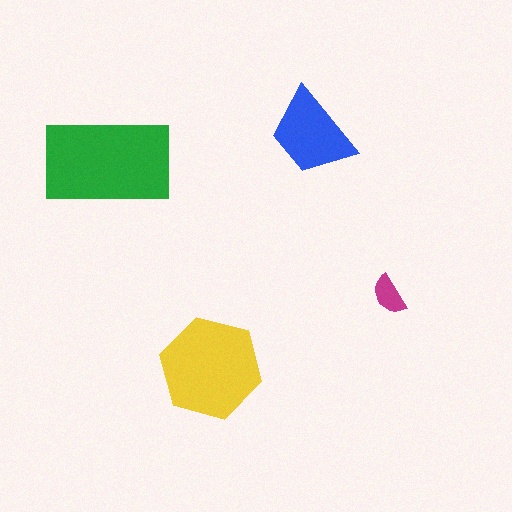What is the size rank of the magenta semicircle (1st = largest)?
4th.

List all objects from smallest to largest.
The magenta semicircle, the blue trapezoid, the yellow hexagon, the green rectangle.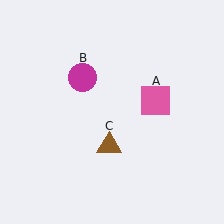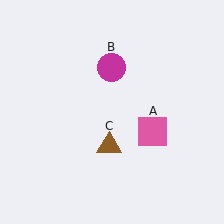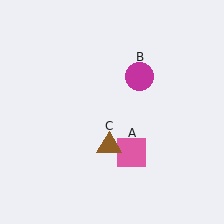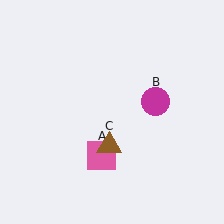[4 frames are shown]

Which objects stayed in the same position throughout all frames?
Brown triangle (object C) remained stationary.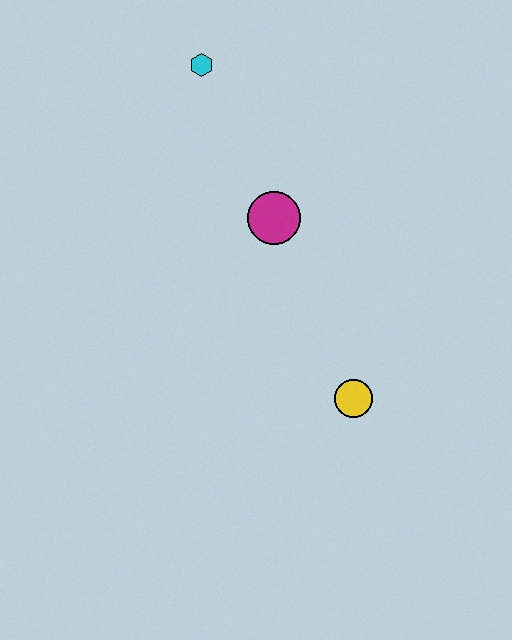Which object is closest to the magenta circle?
The cyan hexagon is closest to the magenta circle.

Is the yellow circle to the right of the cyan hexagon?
Yes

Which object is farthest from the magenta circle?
The yellow circle is farthest from the magenta circle.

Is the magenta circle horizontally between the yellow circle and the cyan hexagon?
Yes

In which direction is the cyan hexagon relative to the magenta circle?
The cyan hexagon is above the magenta circle.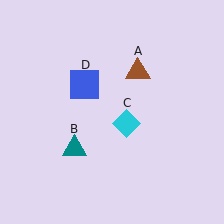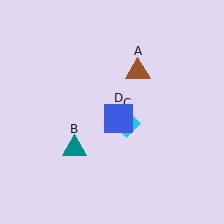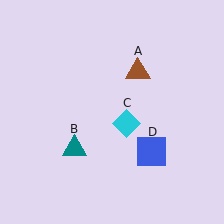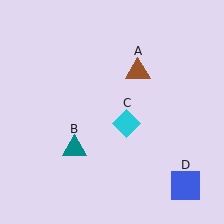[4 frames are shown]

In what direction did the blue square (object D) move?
The blue square (object D) moved down and to the right.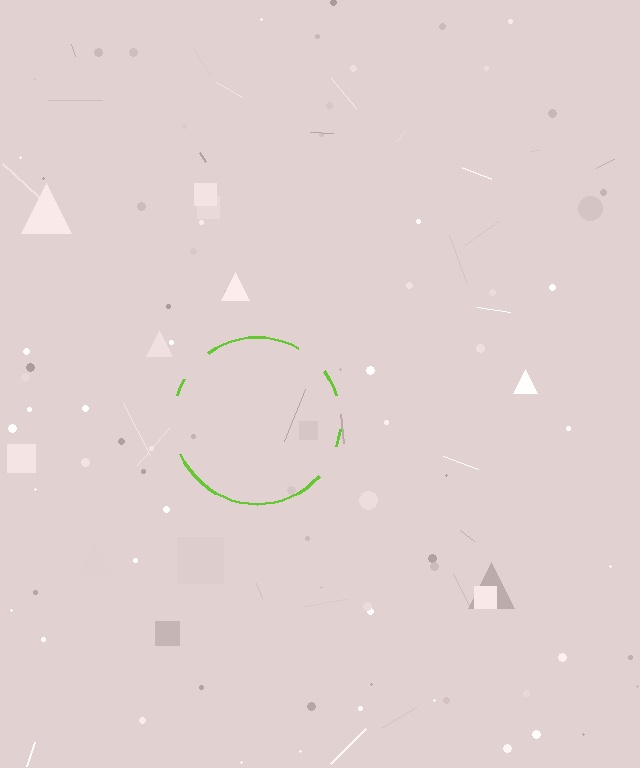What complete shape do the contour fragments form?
The contour fragments form a circle.